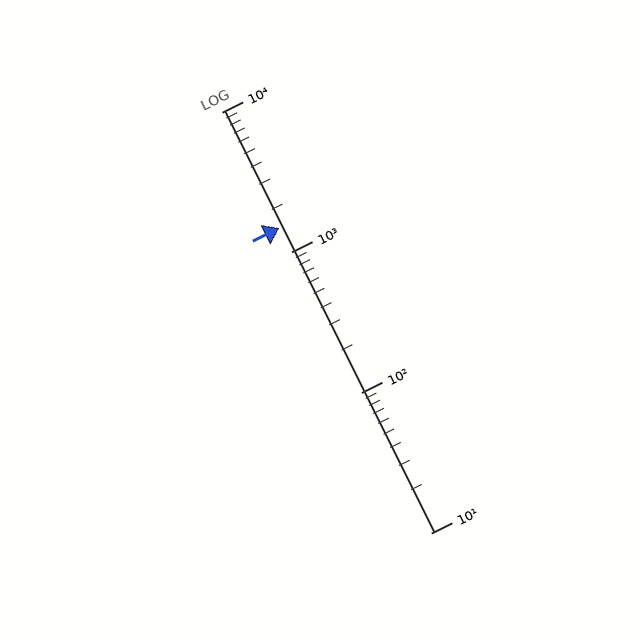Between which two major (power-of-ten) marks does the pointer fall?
The pointer is between 1000 and 10000.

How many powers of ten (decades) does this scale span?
The scale spans 3 decades, from 10 to 10000.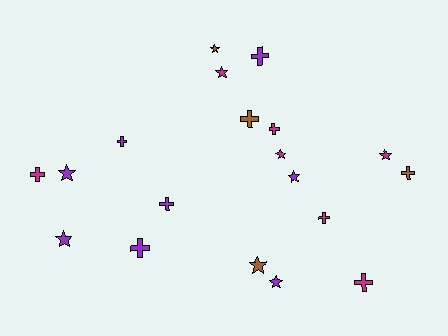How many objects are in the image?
There are 19 objects.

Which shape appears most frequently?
Cross, with 10 objects.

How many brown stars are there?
There are 2 brown stars.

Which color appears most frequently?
Purple, with 8 objects.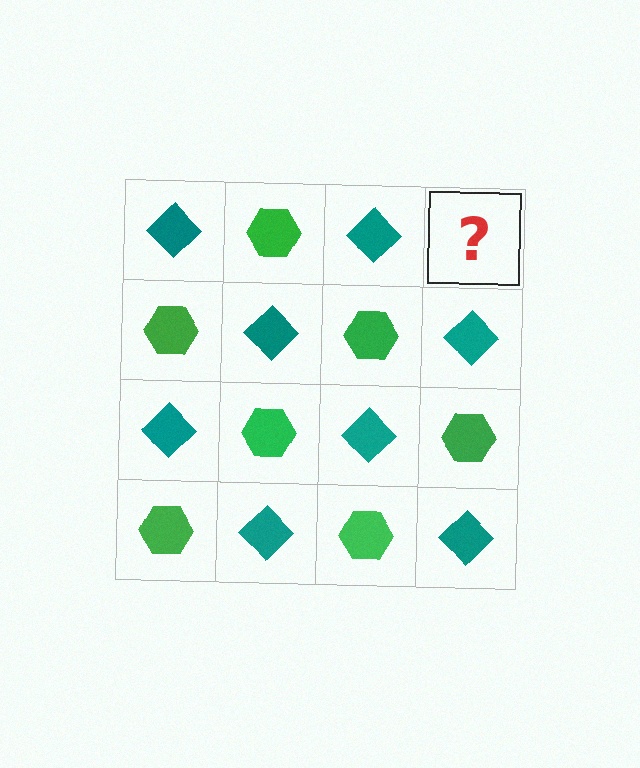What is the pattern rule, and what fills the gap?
The rule is that it alternates teal diamond and green hexagon in a checkerboard pattern. The gap should be filled with a green hexagon.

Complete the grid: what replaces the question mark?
The question mark should be replaced with a green hexagon.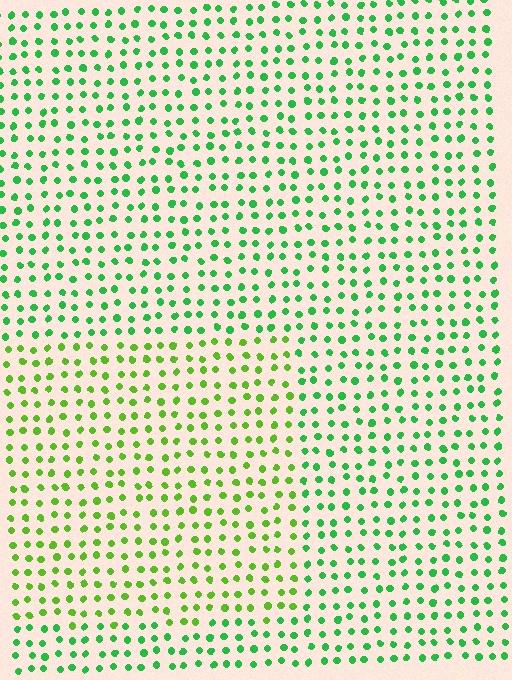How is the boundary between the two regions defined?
The boundary is defined purely by a slight shift in hue (about 33 degrees). Spacing, size, and orientation are identical on both sides.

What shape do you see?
I see a rectangle.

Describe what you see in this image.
The image is filled with small green elements in a uniform arrangement. A rectangle-shaped region is visible where the elements are tinted to a slightly different hue, forming a subtle color boundary.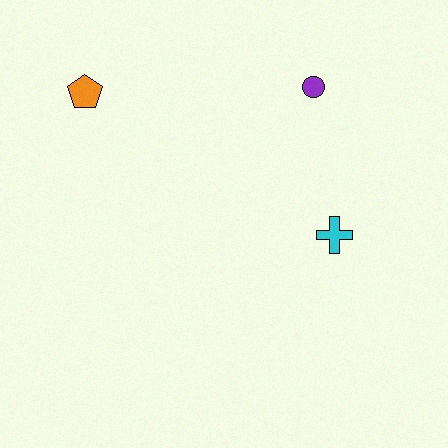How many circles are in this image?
There is 1 circle.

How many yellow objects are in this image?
There are no yellow objects.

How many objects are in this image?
There are 3 objects.